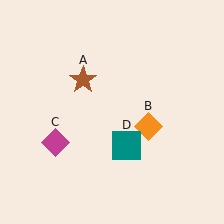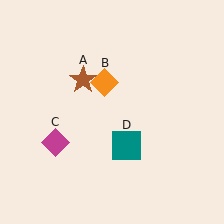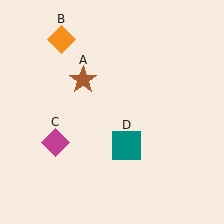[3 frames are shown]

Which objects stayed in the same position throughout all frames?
Brown star (object A) and magenta diamond (object C) and teal square (object D) remained stationary.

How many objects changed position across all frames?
1 object changed position: orange diamond (object B).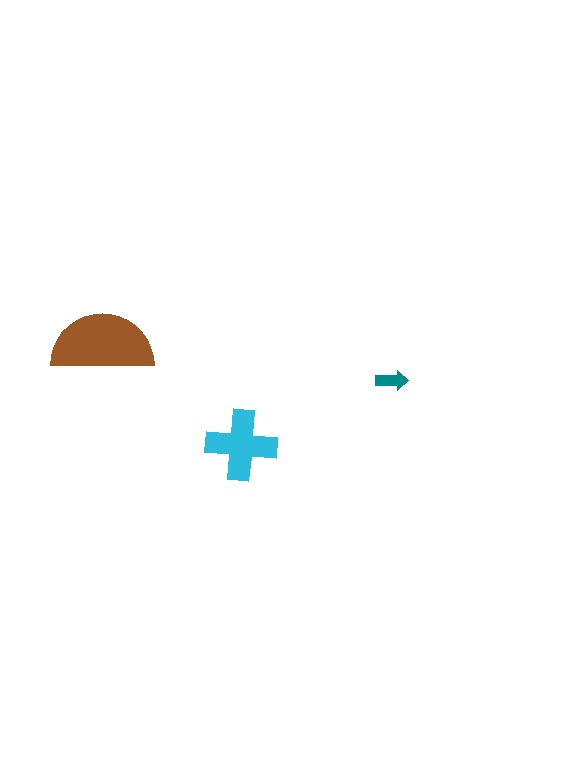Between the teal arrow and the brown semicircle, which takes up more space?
The brown semicircle.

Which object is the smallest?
The teal arrow.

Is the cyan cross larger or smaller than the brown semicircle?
Smaller.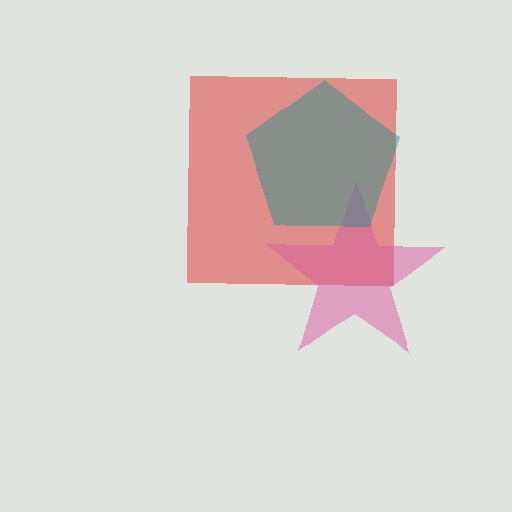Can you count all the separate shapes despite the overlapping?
Yes, there are 3 separate shapes.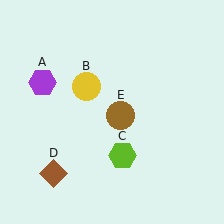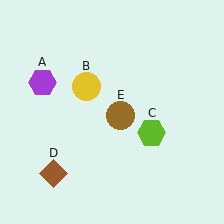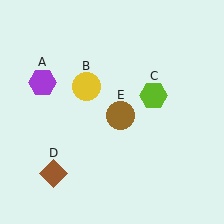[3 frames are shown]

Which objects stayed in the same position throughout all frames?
Purple hexagon (object A) and yellow circle (object B) and brown diamond (object D) and brown circle (object E) remained stationary.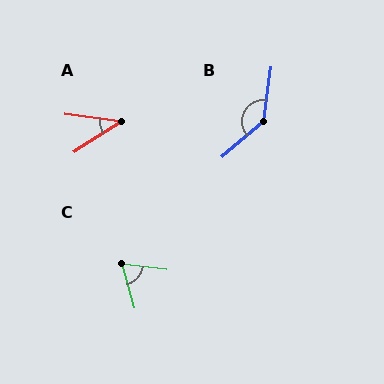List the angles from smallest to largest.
A (41°), C (69°), B (139°).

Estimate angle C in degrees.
Approximately 69 degrees.